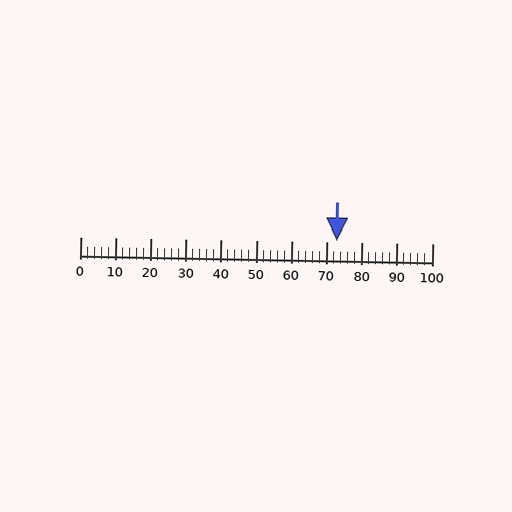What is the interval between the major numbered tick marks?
The major tick marks are spaced 10 units apart.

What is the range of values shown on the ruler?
The ruler shows values from 0 to 100.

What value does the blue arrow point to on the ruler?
The blue arrow points to approximately 73.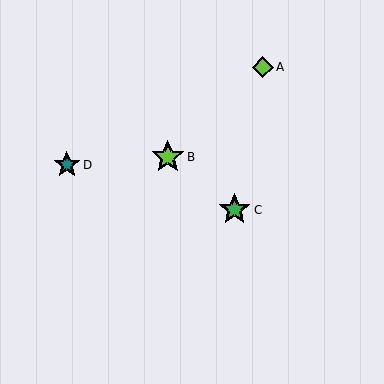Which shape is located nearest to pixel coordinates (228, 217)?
The green star (labeled C) at (234, 210) is nearest to that location.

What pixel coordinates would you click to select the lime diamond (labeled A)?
Click at (263, 67) to select the lime diamond A.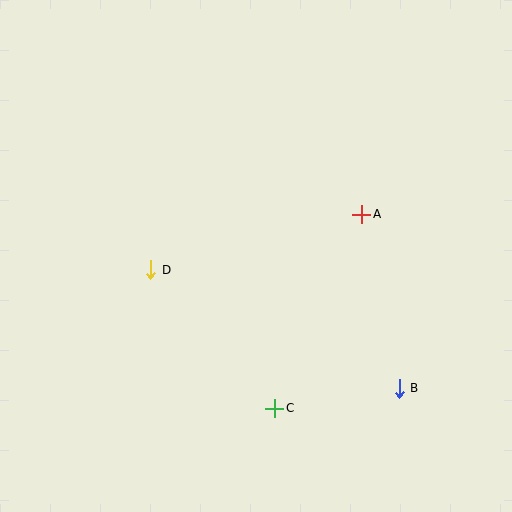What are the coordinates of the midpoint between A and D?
The midpoint between A and D is at (256, 242).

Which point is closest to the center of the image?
Point D at (151, 270) is closest to the center.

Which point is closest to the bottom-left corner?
Point D is closest to the bottom-left corner.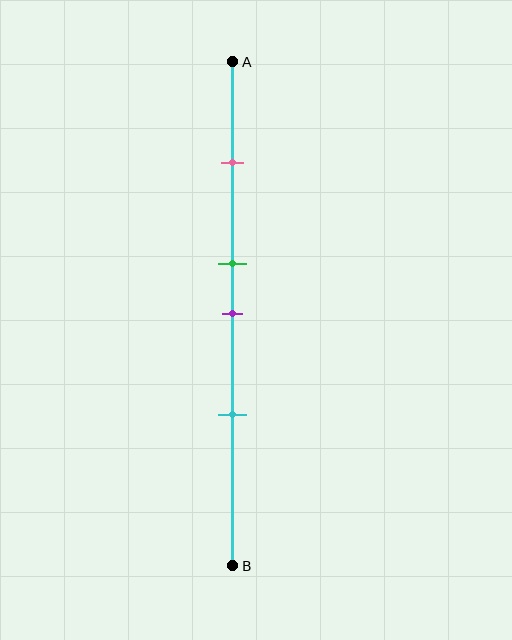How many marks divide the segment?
There are 4 marks dividing the segment.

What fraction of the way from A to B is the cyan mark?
The cyan mark is approximately 70% (0.7) of the way from A to B.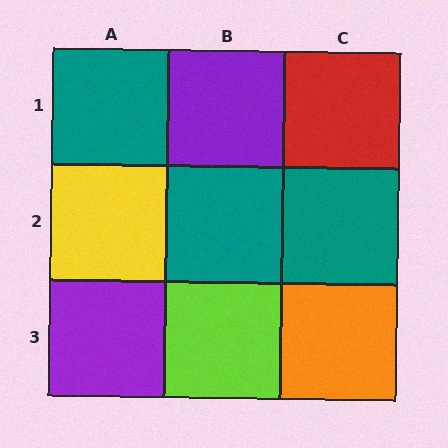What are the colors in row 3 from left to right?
Purple, lime, orange.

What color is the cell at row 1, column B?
Purple.